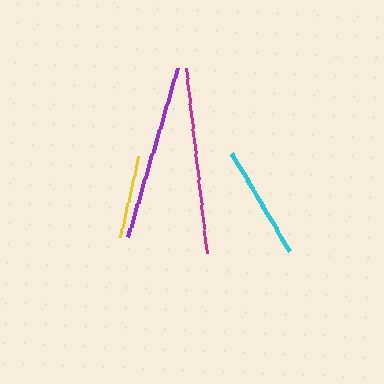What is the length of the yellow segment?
The yellow segment is approximately 84 pixels long.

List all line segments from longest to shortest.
From longest to shortest: magenta, purple, cyan, yellow.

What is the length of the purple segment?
The purple segment is approximately 175 pixels long.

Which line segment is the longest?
The magenta line is the longest at approximately 186 pixels.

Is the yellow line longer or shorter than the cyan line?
The cyan line is longer than the yellow line.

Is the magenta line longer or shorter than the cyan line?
The magenta line is longer than the cyan line.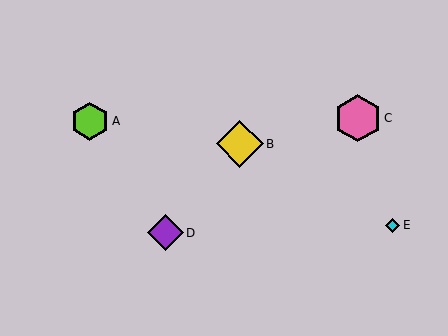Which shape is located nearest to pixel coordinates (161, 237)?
The purple diamond (labeled D) at (165, 233) is nearest to that location.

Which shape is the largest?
The pink hexagon (labeled C) is the largest.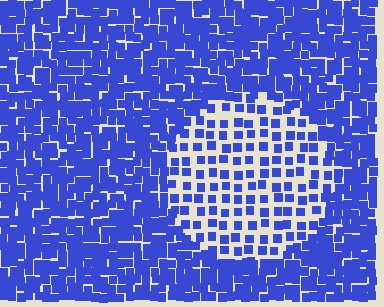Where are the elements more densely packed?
The elements are more densely packed outside the circle boundary.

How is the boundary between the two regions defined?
The boundary is defined by a change in element density (approximately 2.4x ratio). All elements are the same color, size, and shape.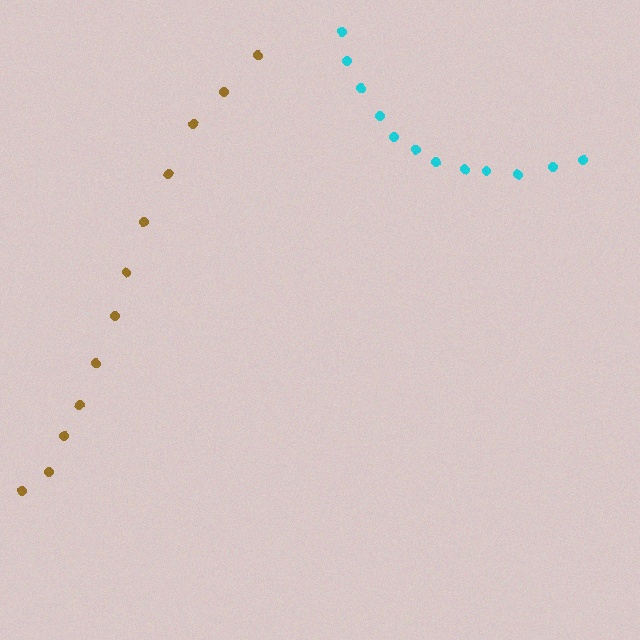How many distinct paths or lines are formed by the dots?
There are 2 distinct paths.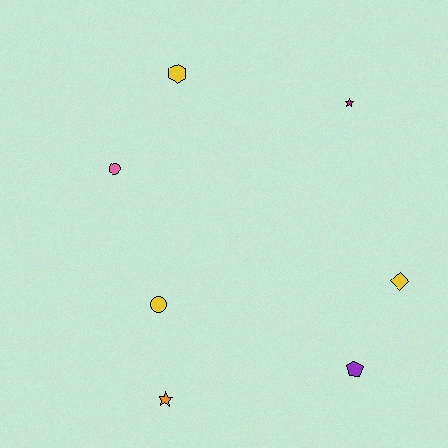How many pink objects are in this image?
There is 1 pink object.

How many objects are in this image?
There are 7 objects.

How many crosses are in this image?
There are no crosses.